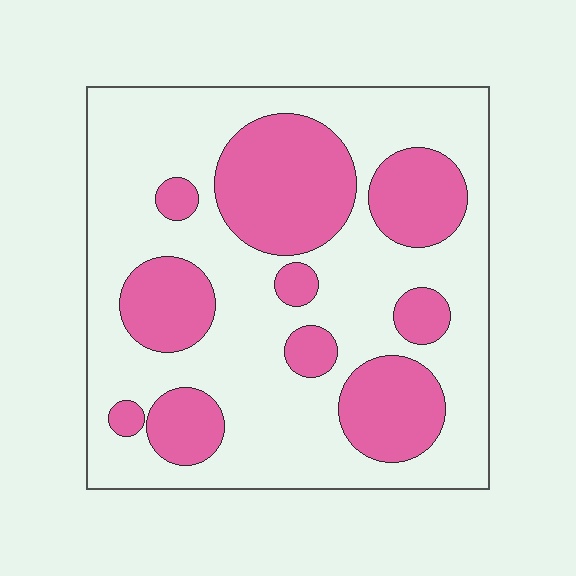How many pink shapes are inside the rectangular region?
10.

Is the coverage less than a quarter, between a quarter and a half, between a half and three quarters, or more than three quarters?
Between a quarter and a half.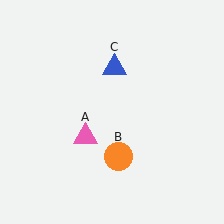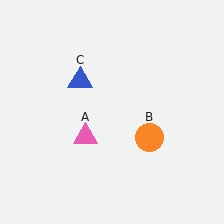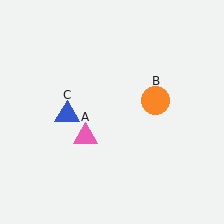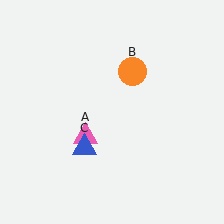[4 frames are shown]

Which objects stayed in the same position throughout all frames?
Pink triangle (object A) remained stationary.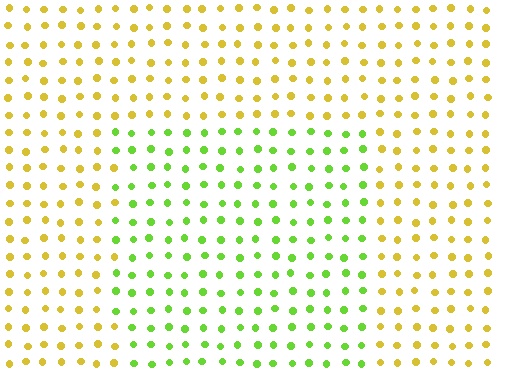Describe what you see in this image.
The image is filled with small yellow elements in a uniform arrangement. A rectangle-shaped region is visible where the elements are tinted to a slightly different hue, forming a subtle color boundary.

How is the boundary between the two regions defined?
The boundary is defined purely by a slight shift in hue (about 50 degrees). Spacing, size, and orientation are identical on both sides.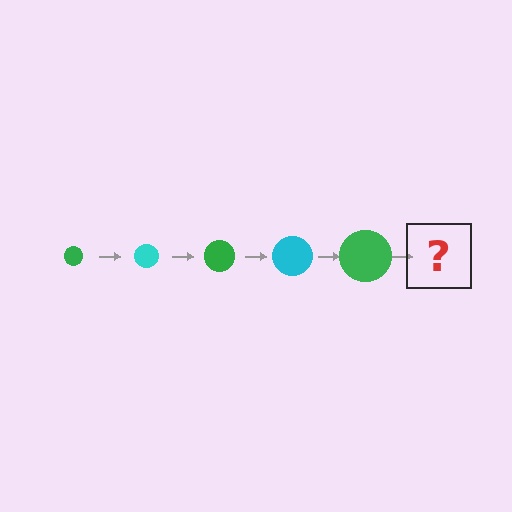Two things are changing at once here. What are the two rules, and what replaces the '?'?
The two rules are that the circle grows larger each step and the color cycles through green and cyan. The '?' should be a cyan circle, larger than the previous one.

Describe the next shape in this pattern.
It should be a cyan circle, larger than the previous one.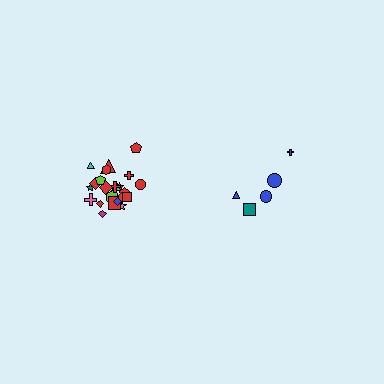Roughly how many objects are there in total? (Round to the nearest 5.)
Roughly 30 objects in total.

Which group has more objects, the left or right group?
The left group.